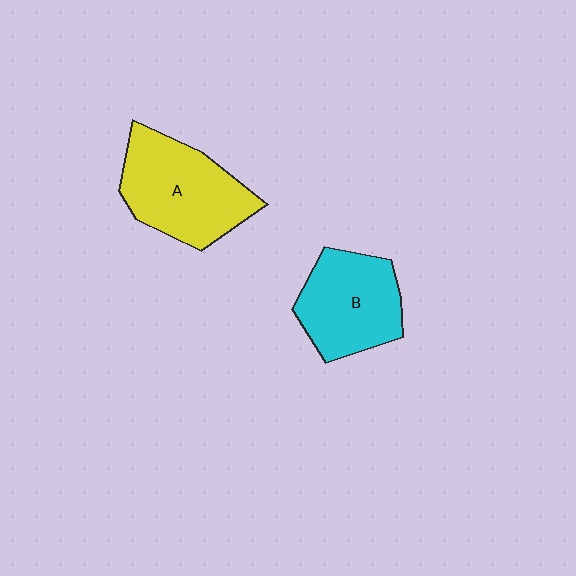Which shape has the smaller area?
Shape B (cyan).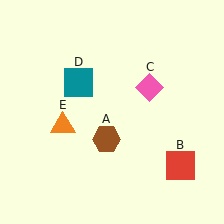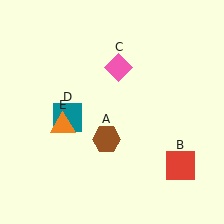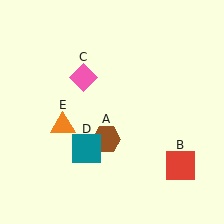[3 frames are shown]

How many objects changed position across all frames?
2 objects changed position: pink diamond (object C), teal square (object D).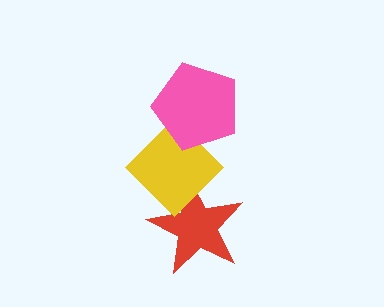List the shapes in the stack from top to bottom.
From top to bottom: the pink pentagon, the yellow diamond, the red star.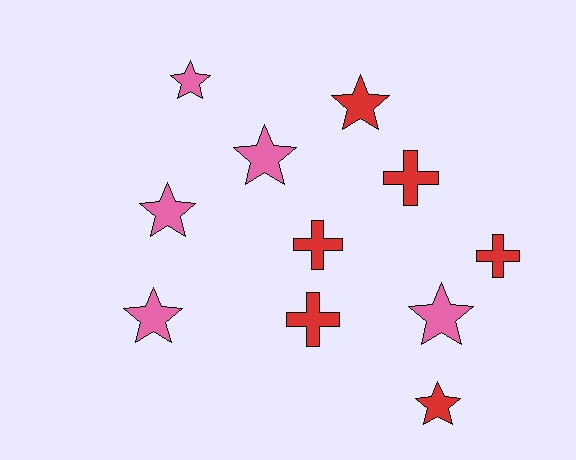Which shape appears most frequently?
Star, with 7 objects.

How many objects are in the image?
There are 11 objects.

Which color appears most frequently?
Red, with 6 objects.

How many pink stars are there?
There are 5 pink stars.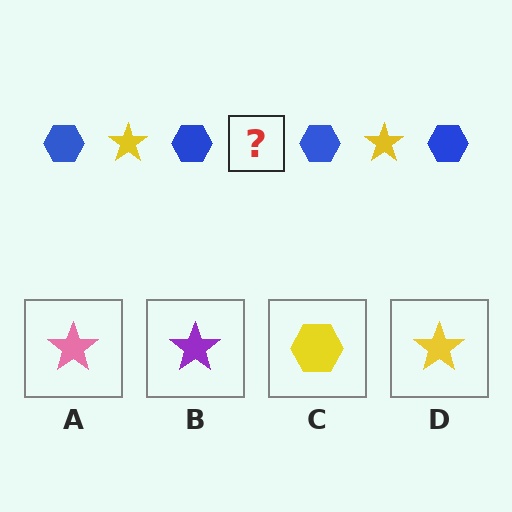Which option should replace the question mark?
Option D.